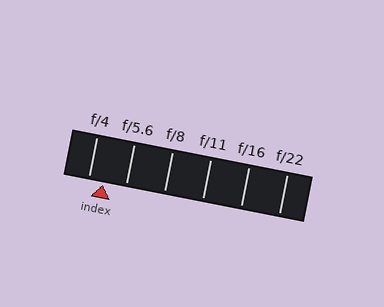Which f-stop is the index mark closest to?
The index mark is closest to f/4.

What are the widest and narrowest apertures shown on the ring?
The widest aperture shown is f/4 and the narrowest is f/22.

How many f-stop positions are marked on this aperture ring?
There are 6 f-stop positions marked.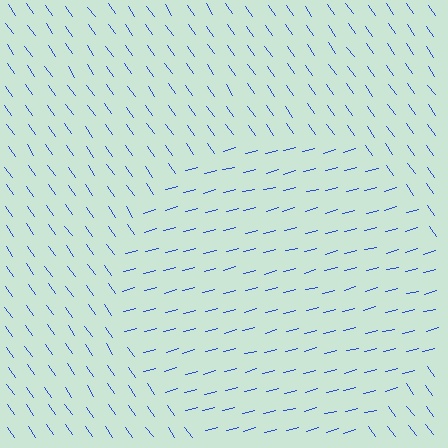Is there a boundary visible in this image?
Yes, there is a texture boundary formed by a change in line orientation.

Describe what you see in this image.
The image is filled with small blue line segments. A circle region in the image has lines oriented differently from the surrounding lines, creating a visible texture boundary.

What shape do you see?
I see a circle.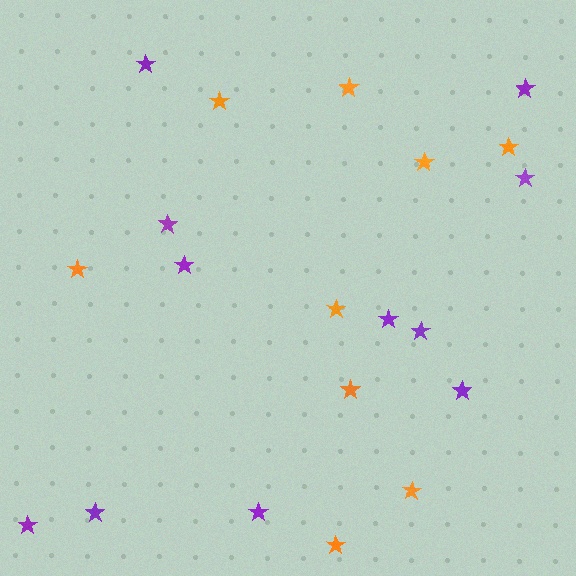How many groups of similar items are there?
There are 2 groups: one group of orange stars (9) and one group of purple stars (11).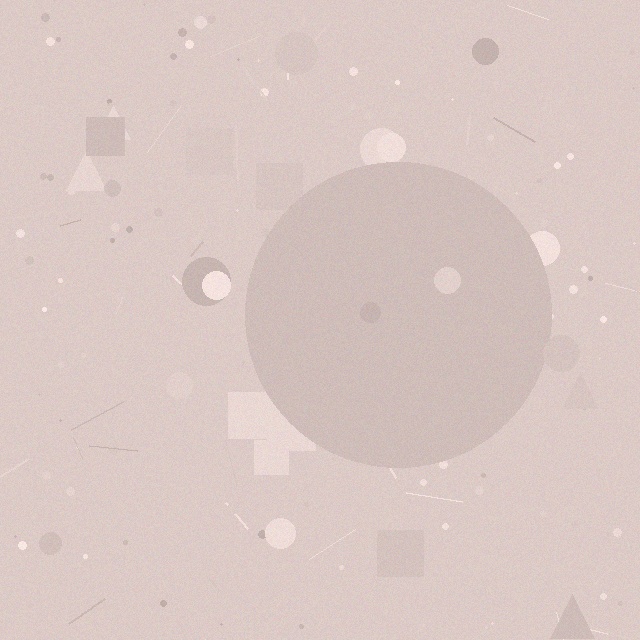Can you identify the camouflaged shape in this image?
The camouflaged shape is a circle.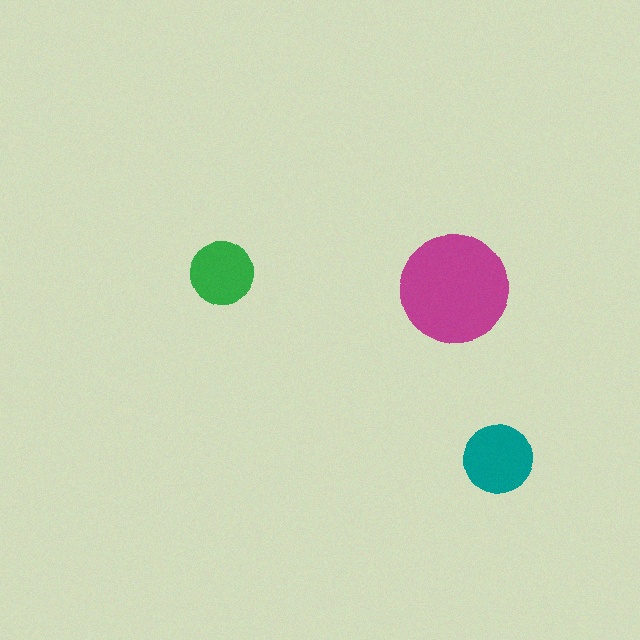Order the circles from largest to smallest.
the magenta one, the teal one, the green one.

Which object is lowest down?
The teal circle is bottommost.